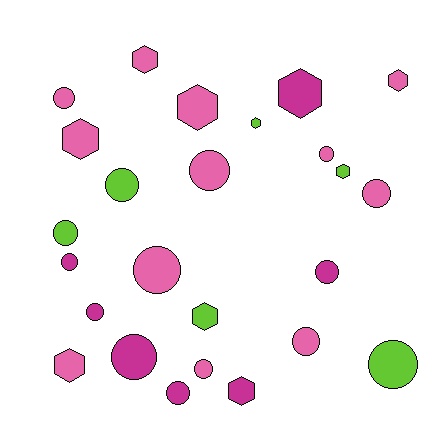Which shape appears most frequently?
Circle, with 15 objects.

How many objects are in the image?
There are 25 objects.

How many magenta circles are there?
There are 5 magenta circles.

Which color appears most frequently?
Pink, with 12 objects.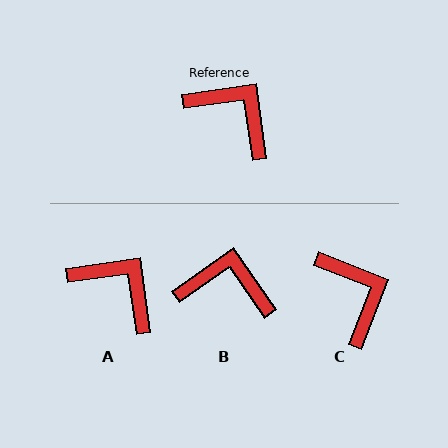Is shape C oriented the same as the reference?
No, it is off by about 29 degrees.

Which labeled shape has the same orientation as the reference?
A.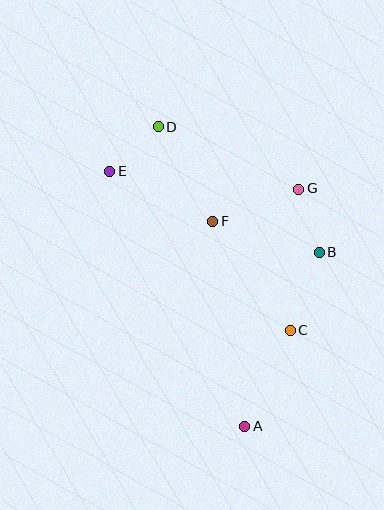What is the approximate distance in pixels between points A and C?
The distance between A and C is approximately 107 pixels.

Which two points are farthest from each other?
Points A and D are farthest from each other.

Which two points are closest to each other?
Points D and E are closest to each other.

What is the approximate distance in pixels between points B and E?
The distance between B and E is approximately 225 pixels.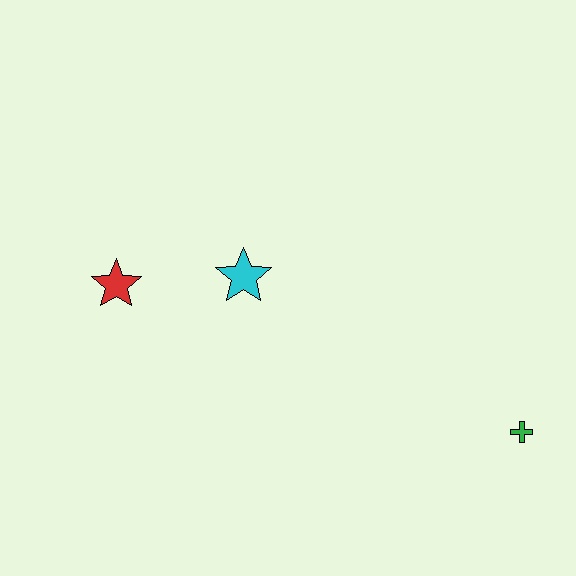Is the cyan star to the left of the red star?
No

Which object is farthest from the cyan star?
The green cross is farthest from the cyan star.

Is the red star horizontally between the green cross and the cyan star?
No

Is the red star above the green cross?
Yes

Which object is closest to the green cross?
The cyan star is closest to the green cross.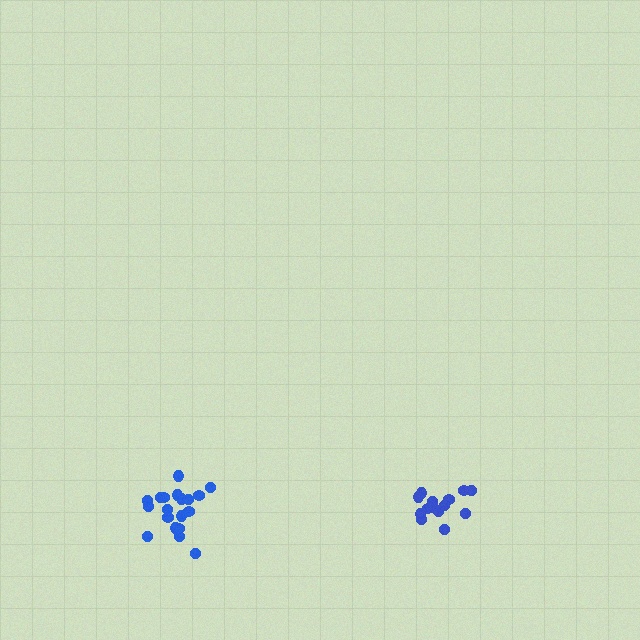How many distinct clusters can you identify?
There are 2 distinct clusters.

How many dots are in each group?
Group 1: 14 dots, Group 2: 19 dots (33 total).